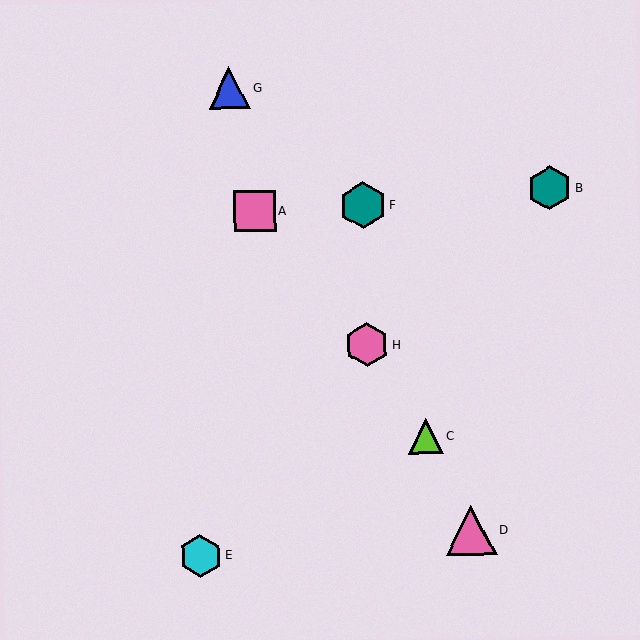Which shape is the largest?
The pink triangle (labeled D) is the largest.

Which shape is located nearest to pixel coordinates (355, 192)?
The teal hexagon (labeled F) at (363, 205) is nearest to that location.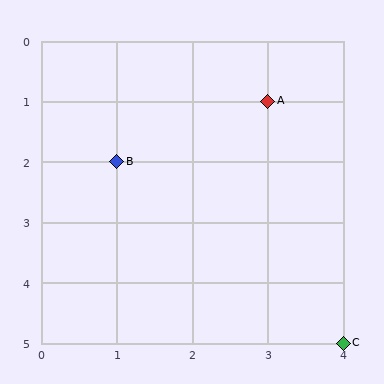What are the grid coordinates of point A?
Point A is at grid coordinates (3, 1).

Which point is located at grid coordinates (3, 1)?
Point A is at (3, 1).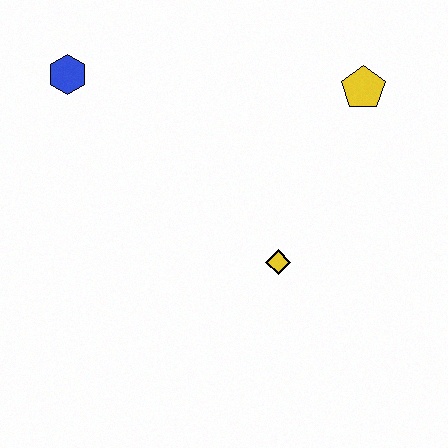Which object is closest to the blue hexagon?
The yellow diamond is closest to the blue hexagon.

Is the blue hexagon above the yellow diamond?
Yes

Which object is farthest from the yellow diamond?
The blue hexagon is farthest from the yellow diamond.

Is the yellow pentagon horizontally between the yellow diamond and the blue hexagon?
No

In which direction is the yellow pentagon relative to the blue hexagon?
The yellow pentagon is to the right of the blue hexagon.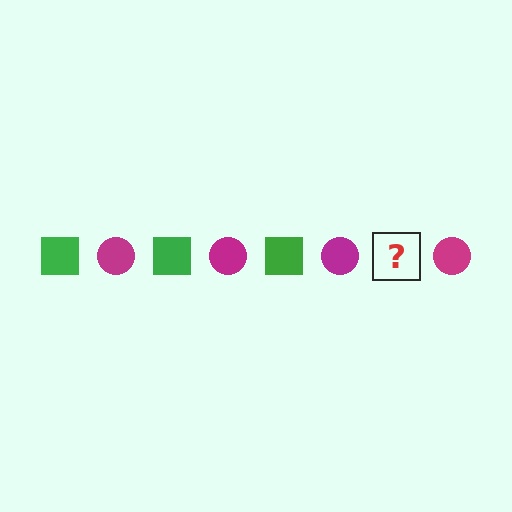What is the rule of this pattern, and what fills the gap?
The rule is that the pattern alternates between green square and magenta circle. The gap should be filled with a green square.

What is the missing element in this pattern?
The missing element is a green square.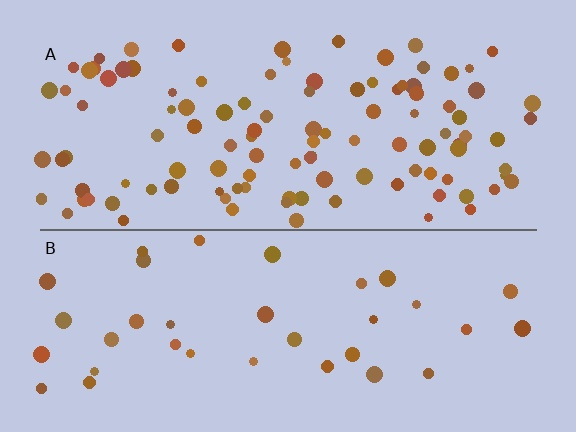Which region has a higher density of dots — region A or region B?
A (the top).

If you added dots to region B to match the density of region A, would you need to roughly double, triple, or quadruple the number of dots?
Approximately triple.